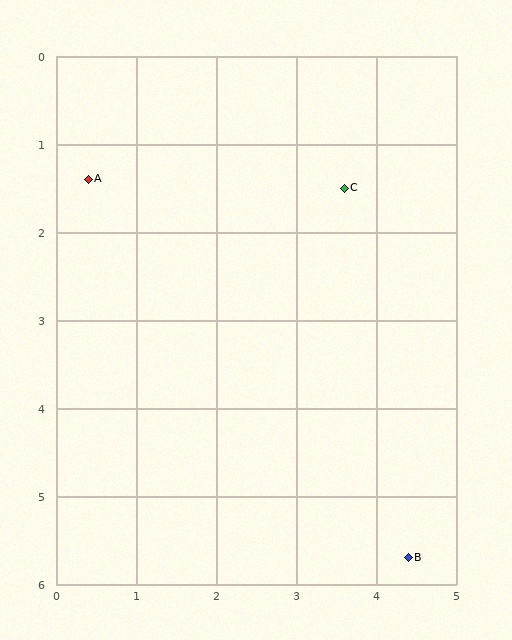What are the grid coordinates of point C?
Point C is at approximately (3.6, 1.5).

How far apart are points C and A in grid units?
Points C and A are about 3.2 grid units apart.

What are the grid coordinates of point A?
Point A is at approximately (0.4, 1.4).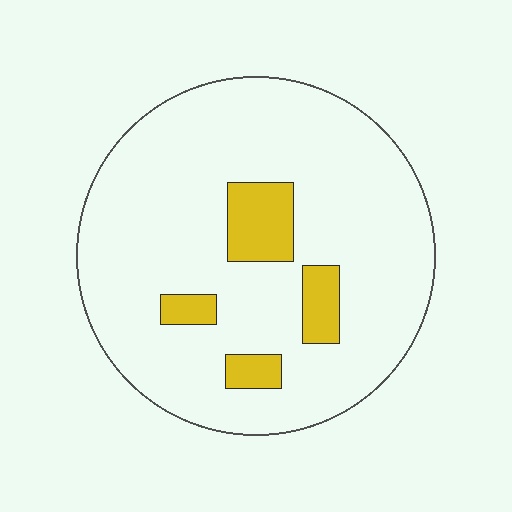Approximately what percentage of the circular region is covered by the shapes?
Approximately 10%.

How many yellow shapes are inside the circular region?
4.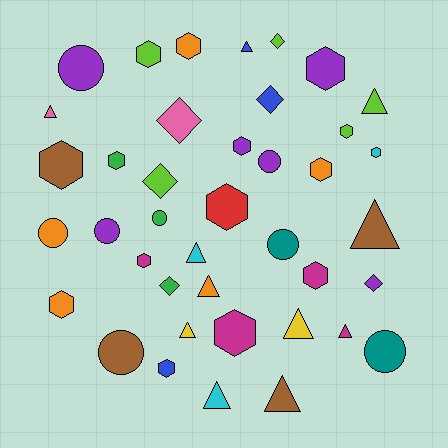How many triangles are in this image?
There are 11 triangles.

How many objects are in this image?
There are 40 objects.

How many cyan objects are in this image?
There are 3 cyan objects.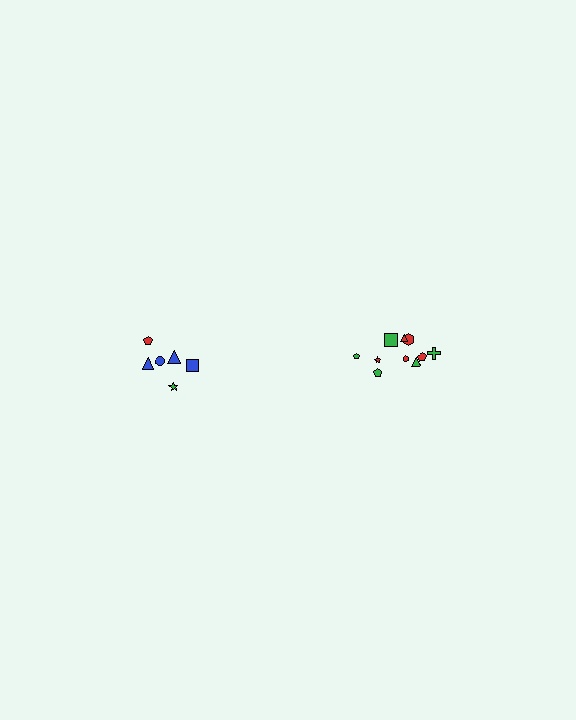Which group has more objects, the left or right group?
The right group.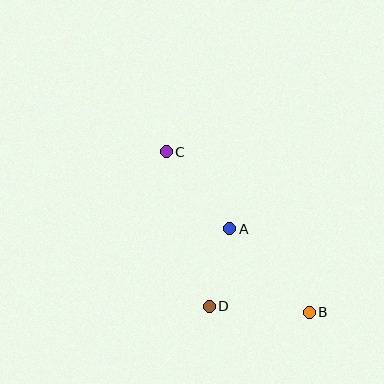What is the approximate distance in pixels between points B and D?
The distance between B and D is approximately 100 pixels.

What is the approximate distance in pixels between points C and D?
The distance between C and D is approximately 160 pixels.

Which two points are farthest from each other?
Points B and C are farthest from each other.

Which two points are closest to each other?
Points A and D are closest to each other.